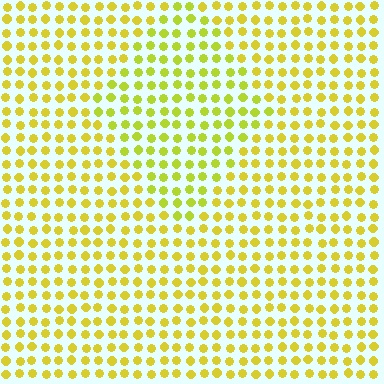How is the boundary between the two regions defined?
The boundary is defined purely by a slight shift in hue (about 18 degrees). Spacing, size, and orientation are identical on both sides.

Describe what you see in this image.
The image is filled with small yellow elements in a uniform arrangement. A diamond-shaped region is visible where the elements are tinted to a slightly different hue, forming a subtle color boundary.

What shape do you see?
I see a diamond.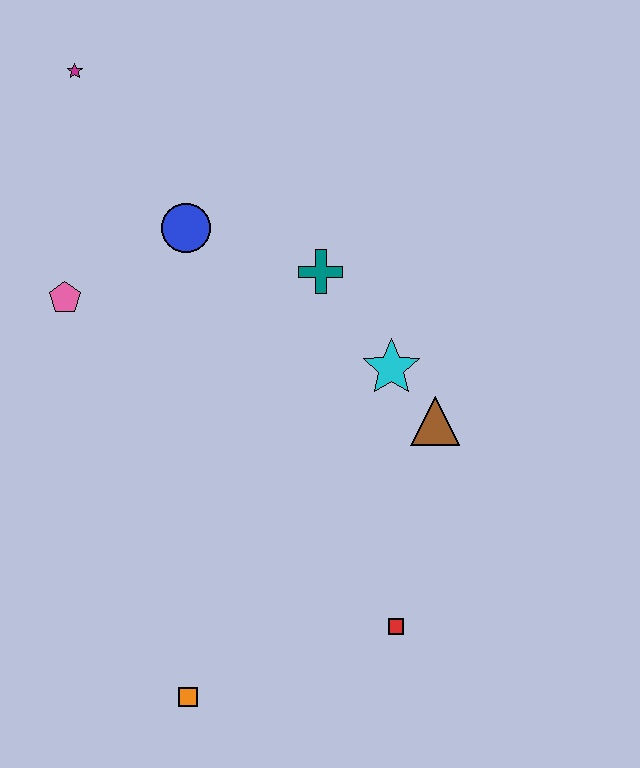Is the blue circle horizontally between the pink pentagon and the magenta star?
No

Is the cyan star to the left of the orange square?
No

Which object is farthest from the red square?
The magenta star is farthest from the red square.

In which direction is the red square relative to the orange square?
The red square is to the right of the orange square.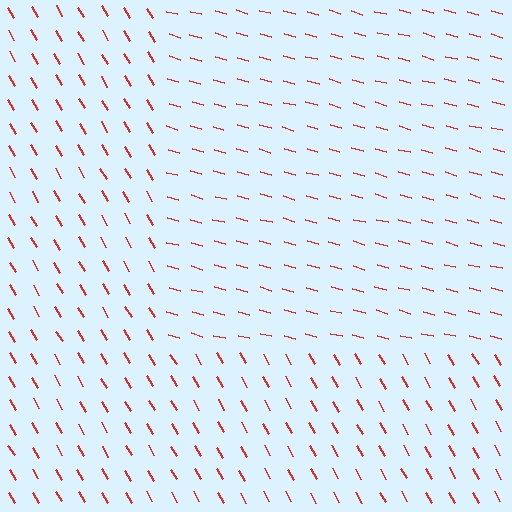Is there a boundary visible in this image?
Yes, there is a texture boundary formed by a change in line orientation.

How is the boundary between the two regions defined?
The boundary is defined purely by a change in line orientation (approximately 45 degrees difference). All lines are the same color and thickness.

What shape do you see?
I see a rectangle.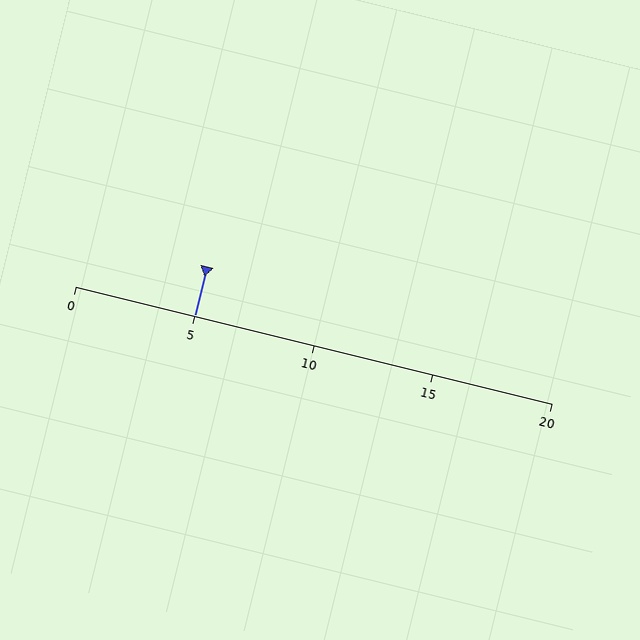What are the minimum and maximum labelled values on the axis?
The axis runs from 0 to 20.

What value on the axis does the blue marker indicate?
The marker indicates approximately 5.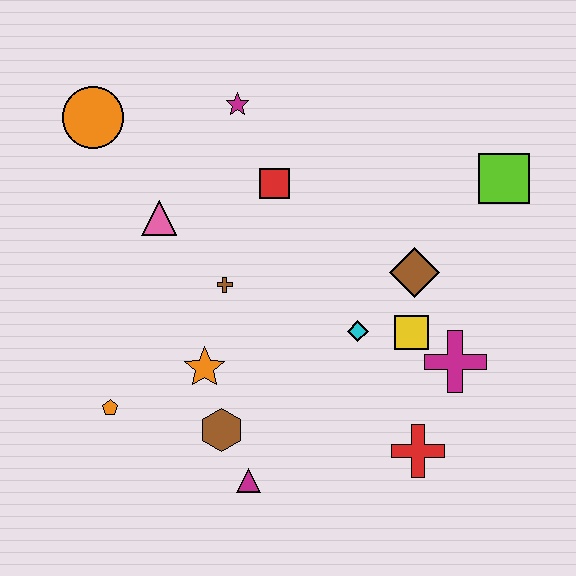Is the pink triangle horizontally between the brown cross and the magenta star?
No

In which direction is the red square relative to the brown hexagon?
The red square is above the brown hexagon.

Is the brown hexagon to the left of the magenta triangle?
Yes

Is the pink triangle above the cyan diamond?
Yes